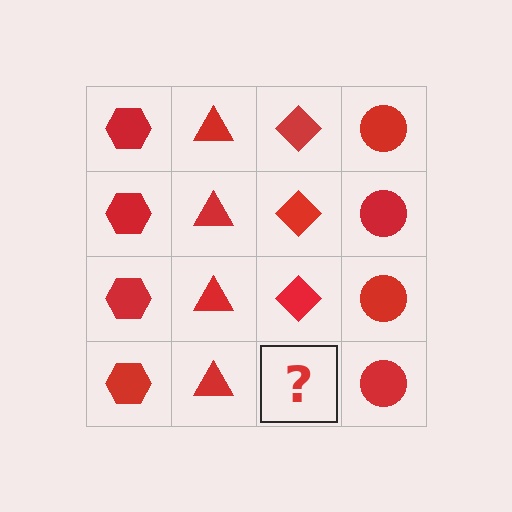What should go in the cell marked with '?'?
The missing cell should contain a red diamond.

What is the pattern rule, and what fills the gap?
The rule is that each column has a consistent shape. The gap should be filled with a red diamond.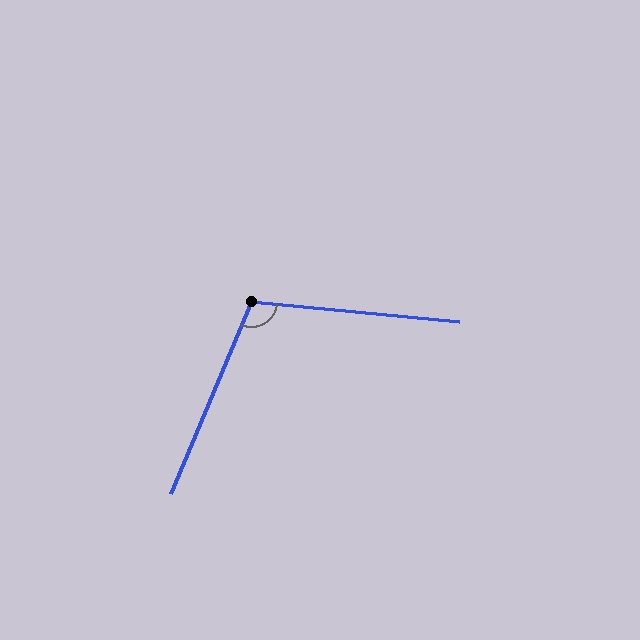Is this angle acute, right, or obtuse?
It is obtuse.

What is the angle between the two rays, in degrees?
Approximately 107 degrees.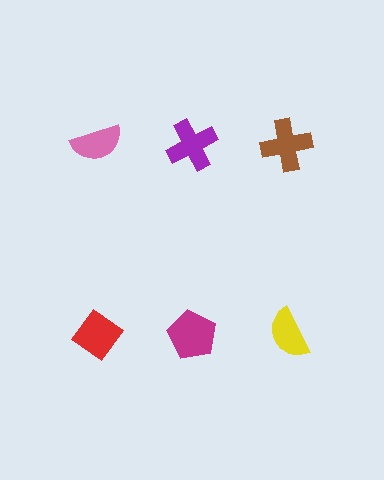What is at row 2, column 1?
A red diamond.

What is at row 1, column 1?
A pink semicircle.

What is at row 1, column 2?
A purple cross.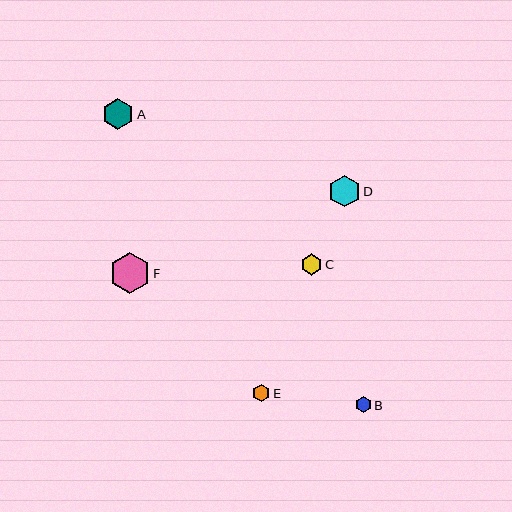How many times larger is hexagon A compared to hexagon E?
Hexagon A is approximately 1.8 times the size of hexagon E.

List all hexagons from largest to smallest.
From largest to smallest: F, D, A, C, E, B.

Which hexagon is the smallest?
Hexagon B is the smallest with a size of approximately 15 pixels.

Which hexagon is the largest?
Hexagon F is the largest with a size of approximately 40 pixels.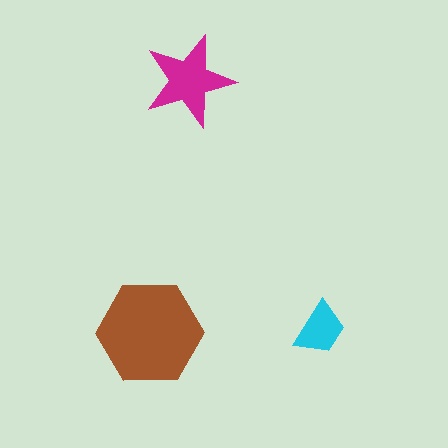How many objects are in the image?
There are 3 objects in the image.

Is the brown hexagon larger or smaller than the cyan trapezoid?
Larger.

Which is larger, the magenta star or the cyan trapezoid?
The magenta star.